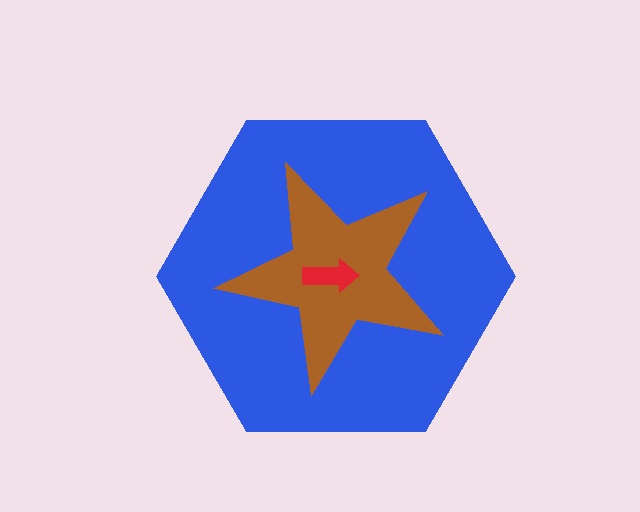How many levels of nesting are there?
3.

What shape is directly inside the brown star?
The red arrow.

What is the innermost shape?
The red arrow.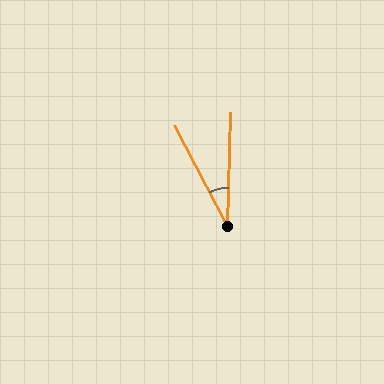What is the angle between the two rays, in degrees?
Approximately 29 degrees.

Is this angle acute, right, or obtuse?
It is acute.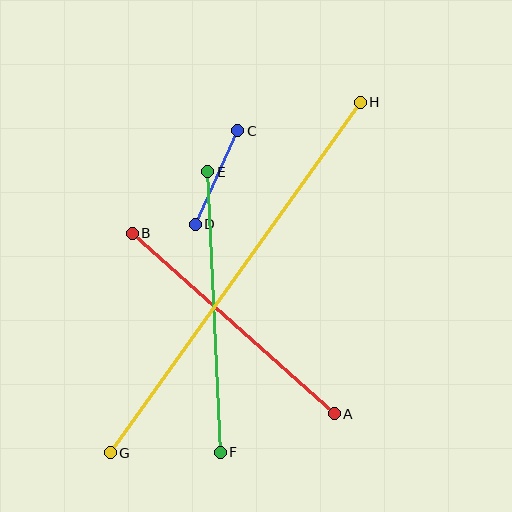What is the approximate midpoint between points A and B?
The midpoint is at approximately (233, 324) pixels.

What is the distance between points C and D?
The distance is approximately 102 pixels.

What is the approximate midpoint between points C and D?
The midpoint is at approximately (216, 177) pixels.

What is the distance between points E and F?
The distance is approximately 281 pixels.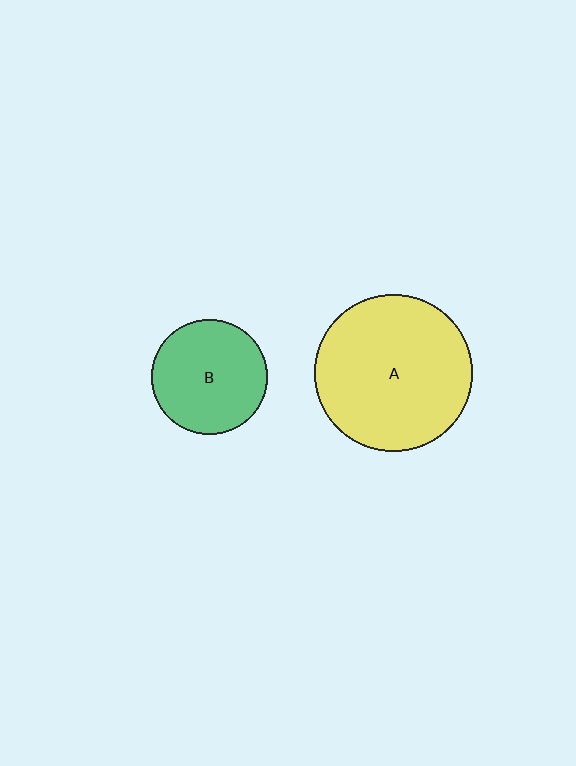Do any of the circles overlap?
No, none of the circles overlap.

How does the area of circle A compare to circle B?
Approximately 1.9 times.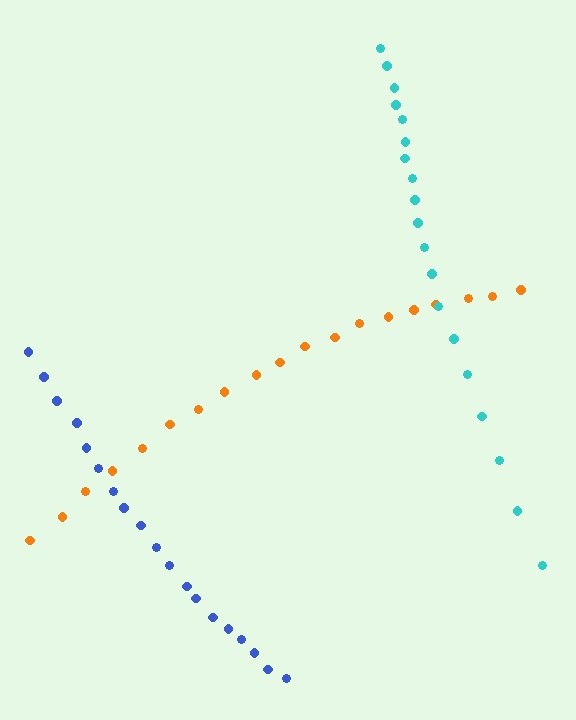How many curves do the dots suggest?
There are 3 distinct paths.